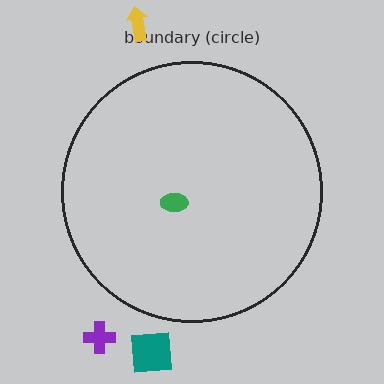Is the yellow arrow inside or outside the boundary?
Outside.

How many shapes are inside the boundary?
1 inside, 3 outside.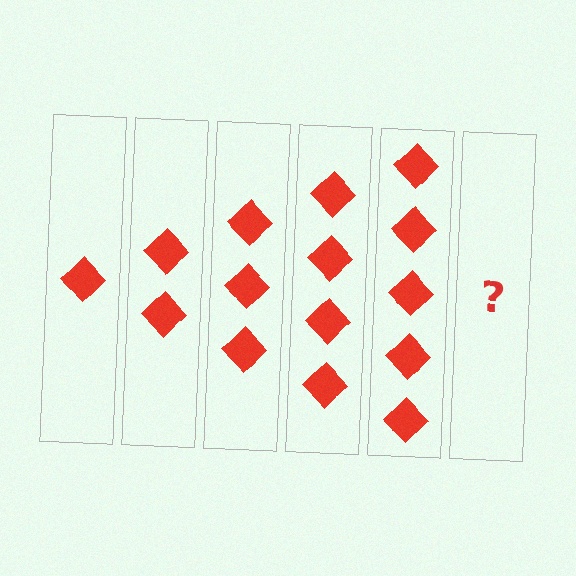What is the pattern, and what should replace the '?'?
The pattern is that each step adds one more diamond. The '?' should be 6 diamonds.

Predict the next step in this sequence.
The next step is 6 diamonds.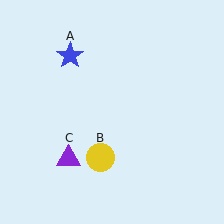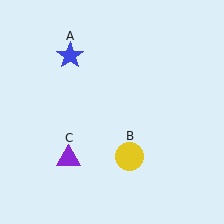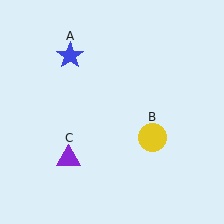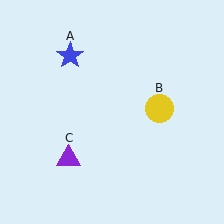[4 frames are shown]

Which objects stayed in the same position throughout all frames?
Blue star (object A) and purple triangle (object C) remained stationary.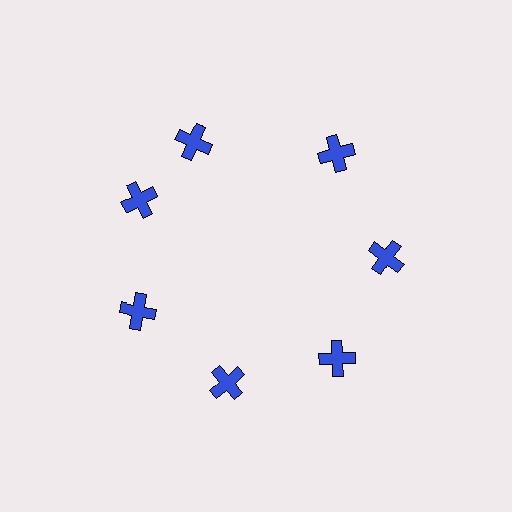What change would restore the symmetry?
The symmetry would be restored by rotating it back into even spacing with its neighbors so that all 7 crosses sit at equal angles and equal distance from the center.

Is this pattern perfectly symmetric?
No. The 7 blue crosses are arranged in a ring, but one element near the 12 o'clock position is rotated out of alignment along the ring, breaking the 7-fold rotational symmetry.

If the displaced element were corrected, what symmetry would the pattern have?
It would have 7-fold rotational symmetry — the pattern would map onto itself every 51 degrees.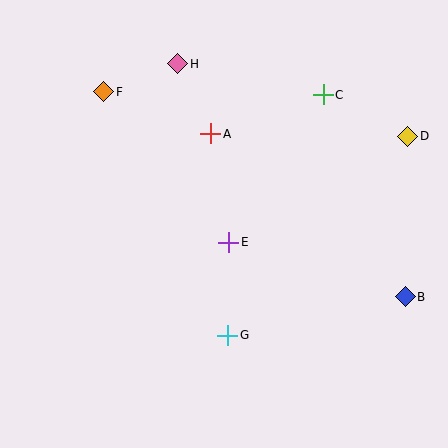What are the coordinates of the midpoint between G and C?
The midpoint between G and C is at (276, 215).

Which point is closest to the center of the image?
Point E at (229, 242) is closest to the center.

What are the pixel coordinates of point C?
Point C is at (323, 95).